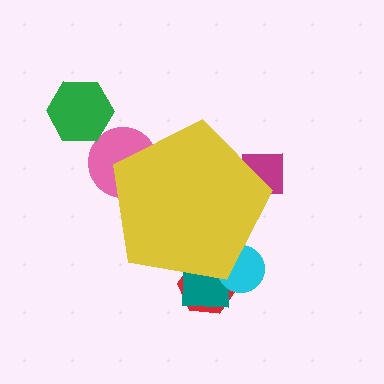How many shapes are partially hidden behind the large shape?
5 shapes are partially hidden.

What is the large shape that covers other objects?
A yellow pentagon.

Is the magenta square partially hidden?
Yes, the magenta square is partially hidden behind the yellow pentagon.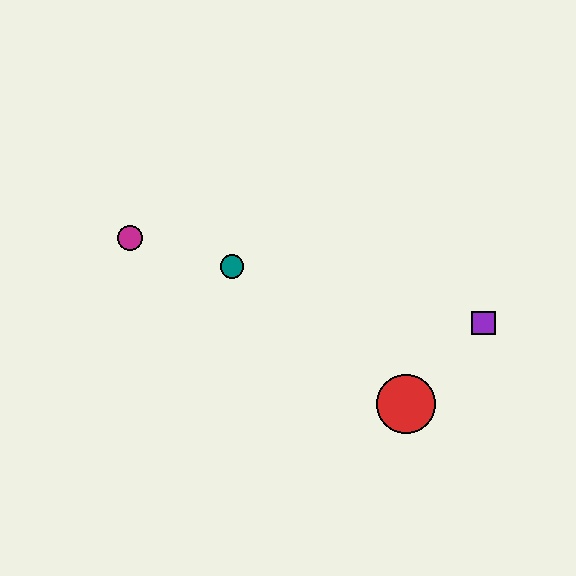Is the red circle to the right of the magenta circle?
Yes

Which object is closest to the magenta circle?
The teal circle is closest to the magenta circle.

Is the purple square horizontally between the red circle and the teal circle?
No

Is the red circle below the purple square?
Yes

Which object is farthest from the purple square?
The magenta circle is farthest from the purple square.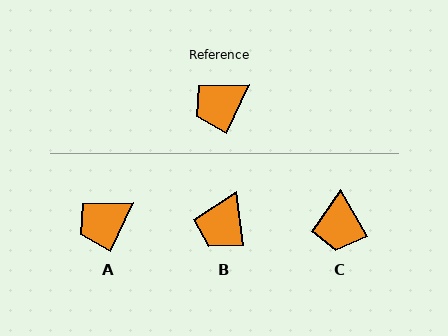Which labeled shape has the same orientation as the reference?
A.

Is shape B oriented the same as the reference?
No, it is off by about 32 degrees.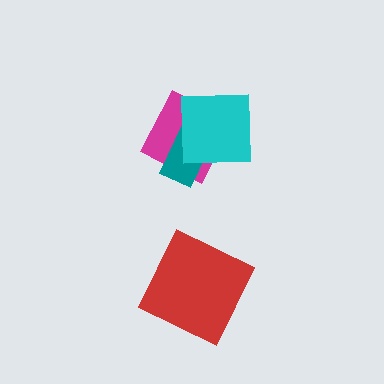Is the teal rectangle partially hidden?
Yes, it is partially covered by another shape.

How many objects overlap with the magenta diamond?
2 objects overlap with the magenta diamond.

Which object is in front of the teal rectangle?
The cyan square is in front of the teal rectangle.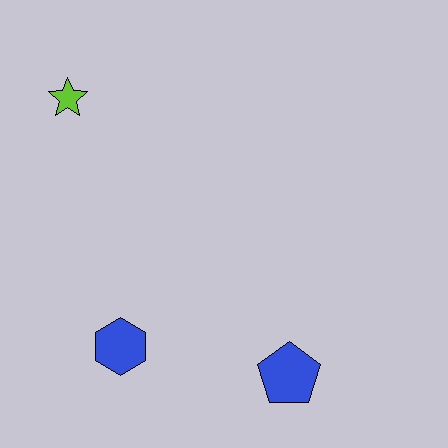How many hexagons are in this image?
There is 1 hexagon.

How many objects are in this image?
There are 3 objects.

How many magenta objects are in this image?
There are no magenta objects.